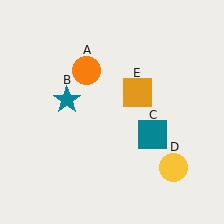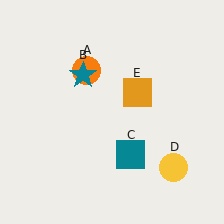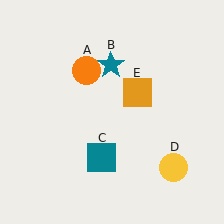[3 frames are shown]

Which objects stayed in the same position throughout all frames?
Orange circle (object A) and yellow circle (object D) and orange square (object E) remained stationary.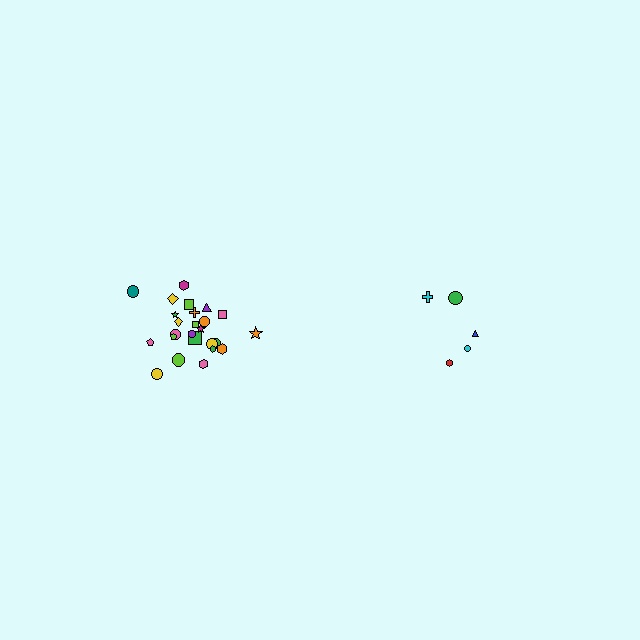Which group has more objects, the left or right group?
The left group.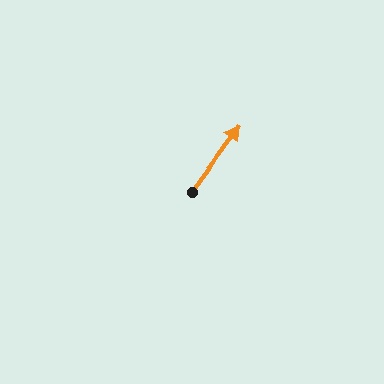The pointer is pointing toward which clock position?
Roughly 1 o'clock.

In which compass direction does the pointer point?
Northeast.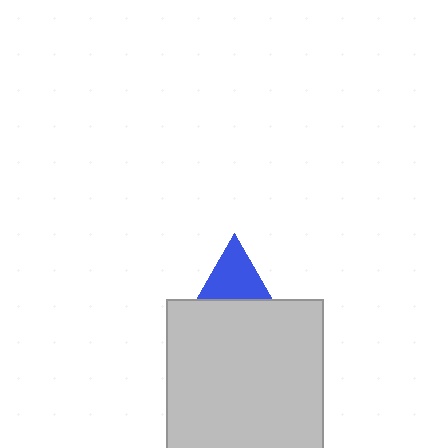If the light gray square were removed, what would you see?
You would see the complete blue triangle.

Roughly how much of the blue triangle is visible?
About half of it is visible (roughly 50%).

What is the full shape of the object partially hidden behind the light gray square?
The partially hidden object is a blue triangle.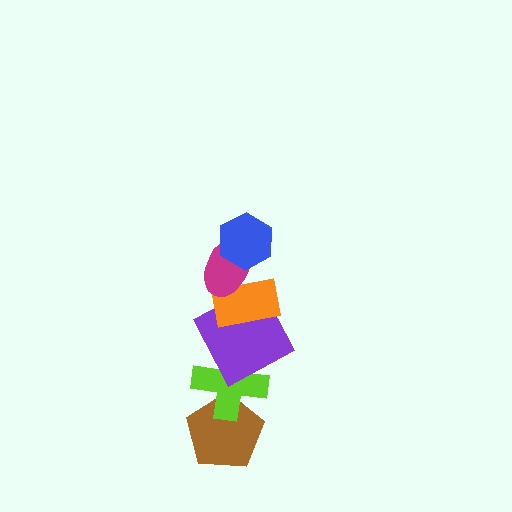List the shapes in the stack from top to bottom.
From top to bottom: the blue hexagon, the magenta ellipse, the orange rectangle, the purple square, the lime cross, the brown pentagon.